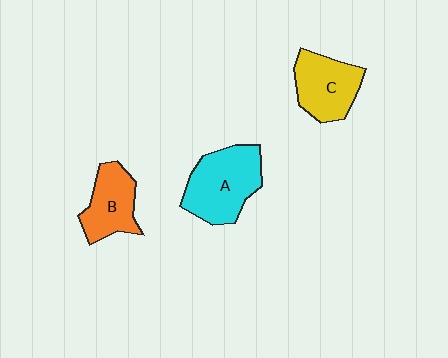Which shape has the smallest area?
Shape B (orange).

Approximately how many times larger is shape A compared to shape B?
Approximately 1.4 times.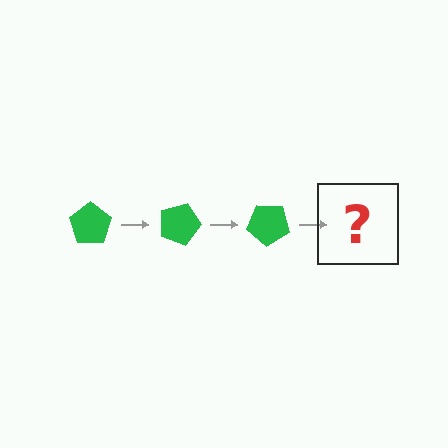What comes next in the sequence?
The next element should be a green pentagon rotated 60 degrees.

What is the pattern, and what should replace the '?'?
The pattern is that the pentagon rotates 20 degrees each step. The '?' should be a green pentagon rotated 60 degrees.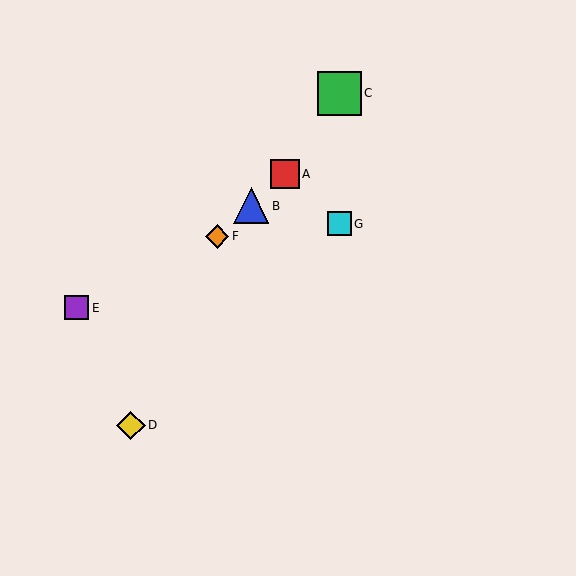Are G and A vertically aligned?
No, G is at x≈339 and A is at x≈285.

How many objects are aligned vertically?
2 objects (C, G) are aligned vertically.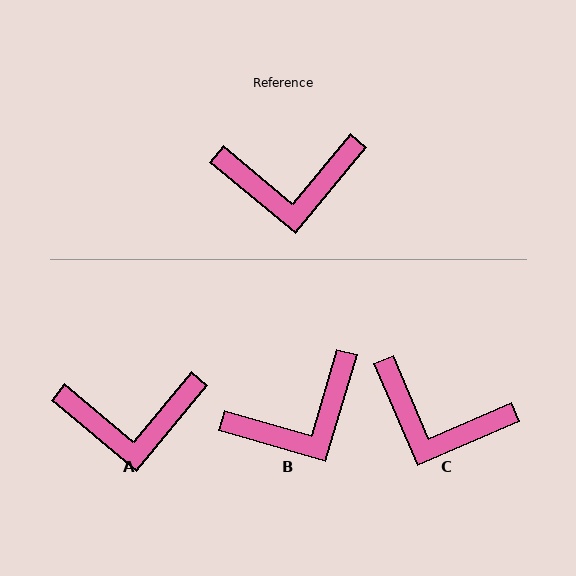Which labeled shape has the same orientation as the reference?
A.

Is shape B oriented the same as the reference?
No, it is off by about 23 degrees.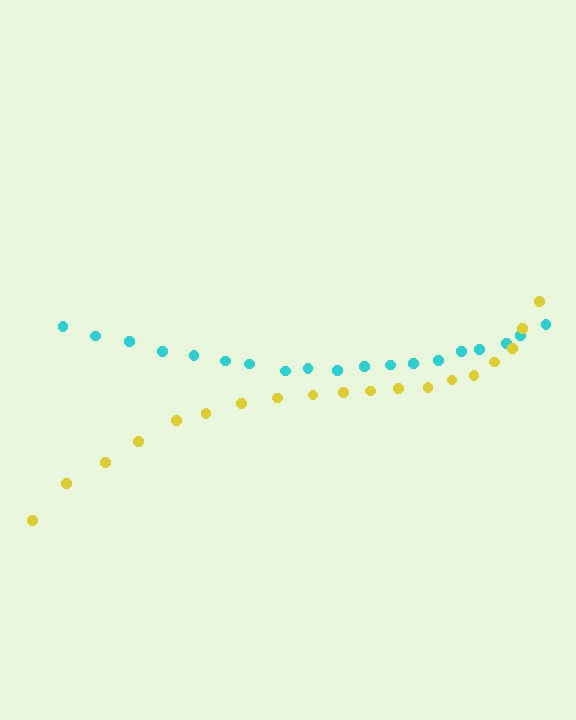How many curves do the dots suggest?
There are 2 distinct paths.